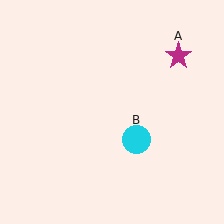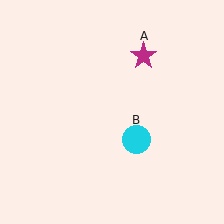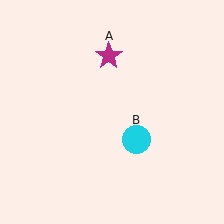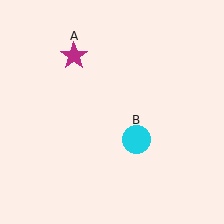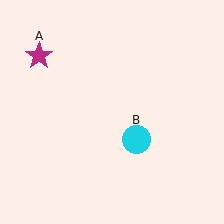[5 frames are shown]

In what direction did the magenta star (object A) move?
The magenta star (object A) moved left.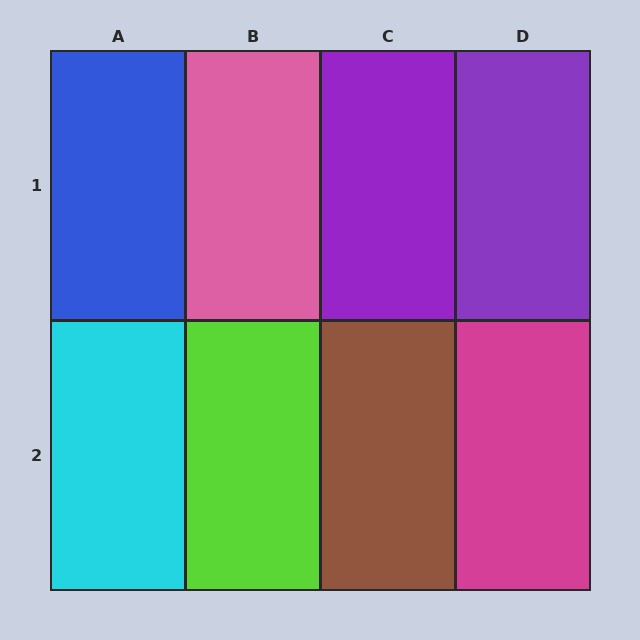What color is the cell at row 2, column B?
Lime.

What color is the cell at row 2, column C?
Brown.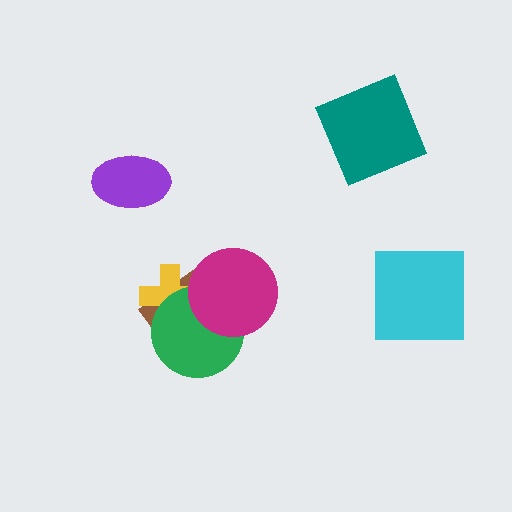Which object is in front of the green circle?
The magenta circle is in front of the green circle.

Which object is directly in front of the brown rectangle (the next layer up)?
The yellow cross is directly in front of the brown rectangle.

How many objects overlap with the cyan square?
0 objects overlap with the cyan square.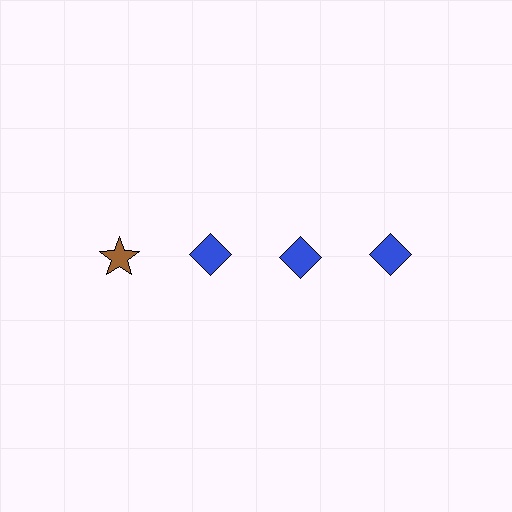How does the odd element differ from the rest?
It differs in both color (brown instead of blue) and shape (star instead of diamond).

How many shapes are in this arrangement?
There are 4 shapes arranged in a grid pattern.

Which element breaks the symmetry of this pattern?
The brown star in the top row, leftmost column breaks the symmetry. All other shapes are blue diamonds.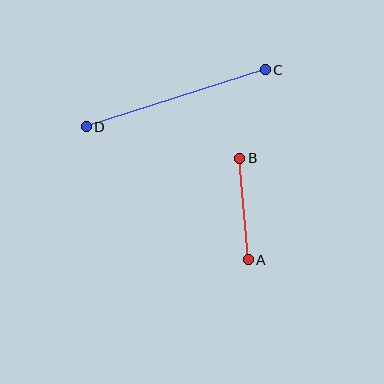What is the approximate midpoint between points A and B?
The midpoint is at approximately (244, 209) pixels.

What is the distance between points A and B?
The distance is approximately 102 pixels.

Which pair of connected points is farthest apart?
Points C and D are farthest apart.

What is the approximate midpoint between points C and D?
The midpoint is at approximately (176, 98) pixels.